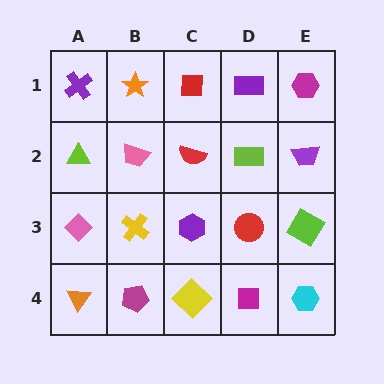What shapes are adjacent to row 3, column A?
A lime triangle (row 2, column A), an orange triangle (row 4, column A), a yellow cross (row 3, column B).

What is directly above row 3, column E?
A purple trapezoid.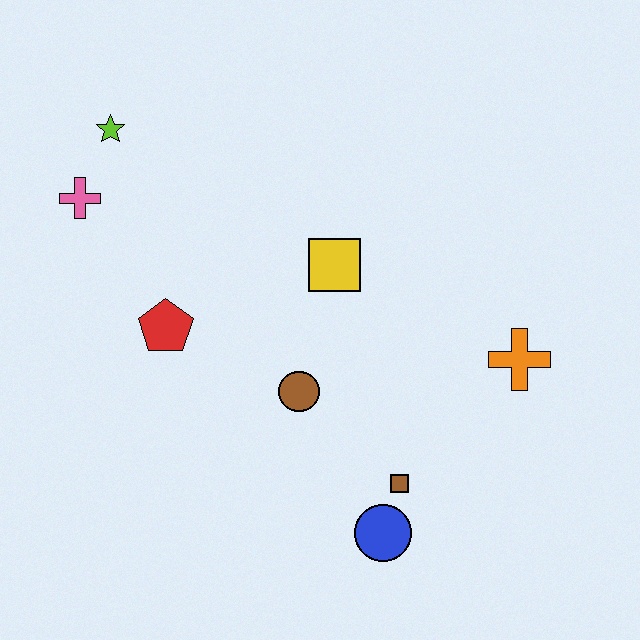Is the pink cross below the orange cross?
No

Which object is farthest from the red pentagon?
The orange cross is farthest from the red pentagon.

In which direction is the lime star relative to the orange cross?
The lime star is to the left of the orange cross.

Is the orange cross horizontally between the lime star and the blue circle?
No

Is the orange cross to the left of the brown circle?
No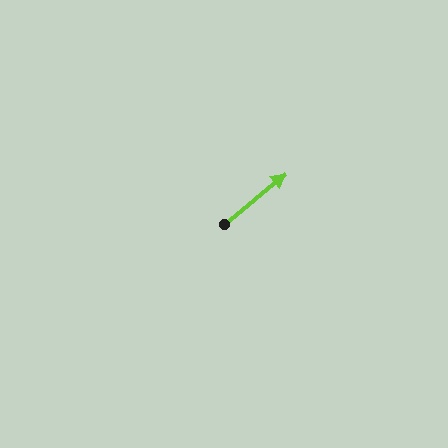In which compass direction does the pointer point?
Northeast.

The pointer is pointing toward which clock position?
Roughly 2 o'clock.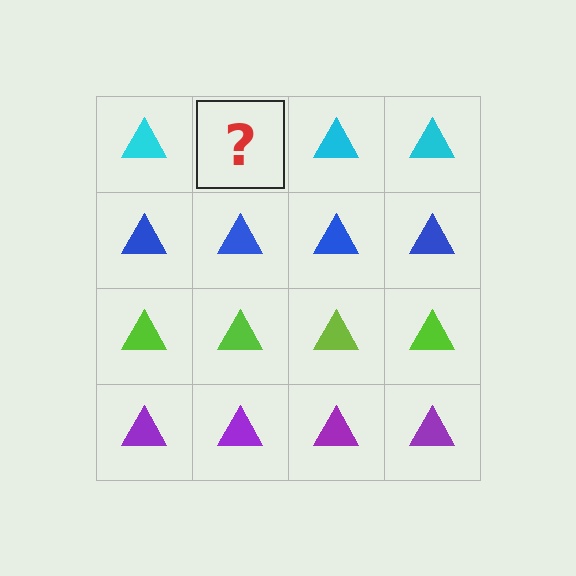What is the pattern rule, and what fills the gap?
The rule is that each row has a consistent color. The gap should be filled with a cyan triangle.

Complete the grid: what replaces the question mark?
The question mark should be replaced with a cyan triangle.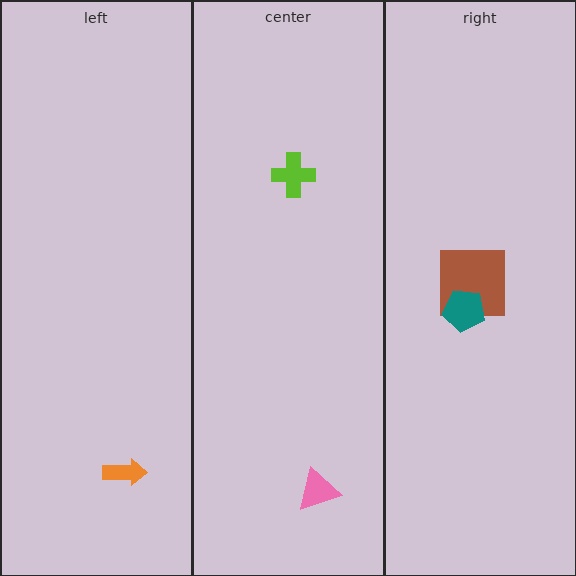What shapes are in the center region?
The pink triangle, the lime cross.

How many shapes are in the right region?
2.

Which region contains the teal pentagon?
The right region.